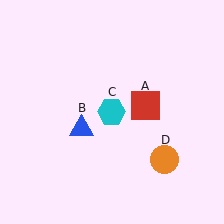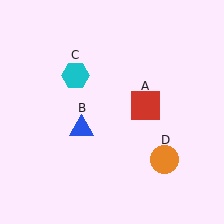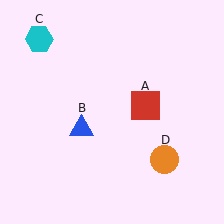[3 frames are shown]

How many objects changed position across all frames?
1 object changed position: cyan hexagon (object C).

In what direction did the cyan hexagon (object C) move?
The cyan hexagon (object C) moved up and to the left.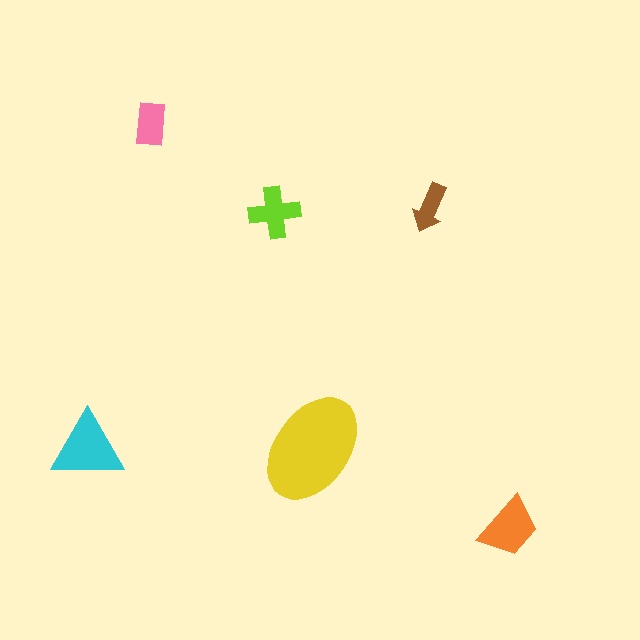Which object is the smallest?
The brown arrow.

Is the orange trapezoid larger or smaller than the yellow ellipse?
Smaller.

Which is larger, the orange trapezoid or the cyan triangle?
The cyan triangle.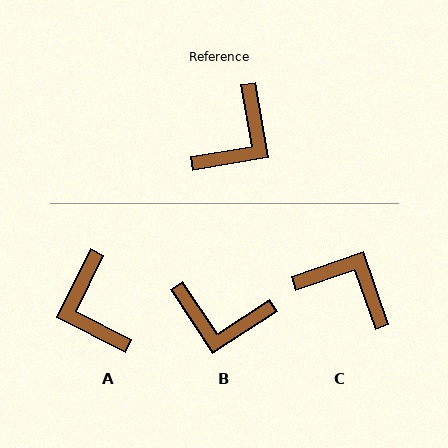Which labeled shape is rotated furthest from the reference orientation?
A, about 126 degrees away.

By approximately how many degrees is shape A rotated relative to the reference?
Approximately 126 degrees clockwise.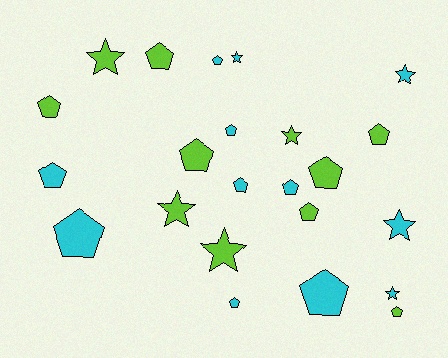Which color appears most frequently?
Cyan, with 12 objects.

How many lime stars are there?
There are 4 lime stars.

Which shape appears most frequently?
Pentagon, with 15 objects.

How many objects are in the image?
There are 23 objects.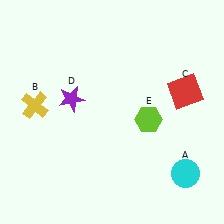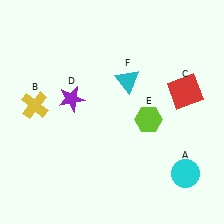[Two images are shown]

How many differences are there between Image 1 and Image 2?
There is 1 difference between the two images.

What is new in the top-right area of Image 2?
A cyan triangle (F) was added in the top-right area of Image 2.